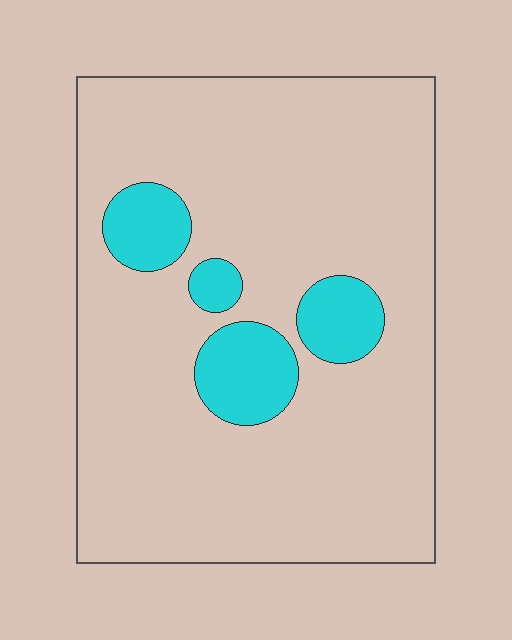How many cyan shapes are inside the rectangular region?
4.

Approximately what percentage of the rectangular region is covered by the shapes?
Approximately 15%.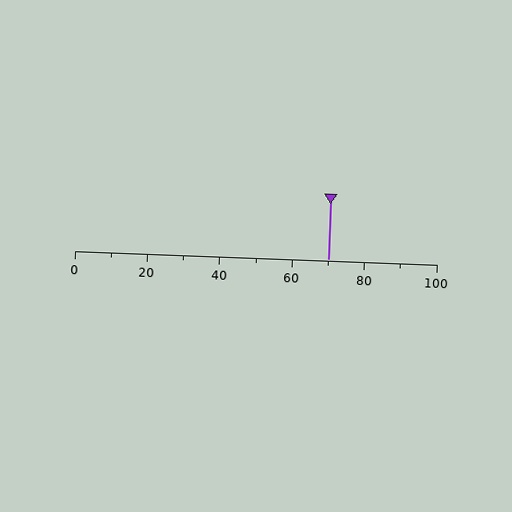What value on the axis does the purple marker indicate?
The marker indicates approximately 70.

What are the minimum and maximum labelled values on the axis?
The axis runs from 0 to 100.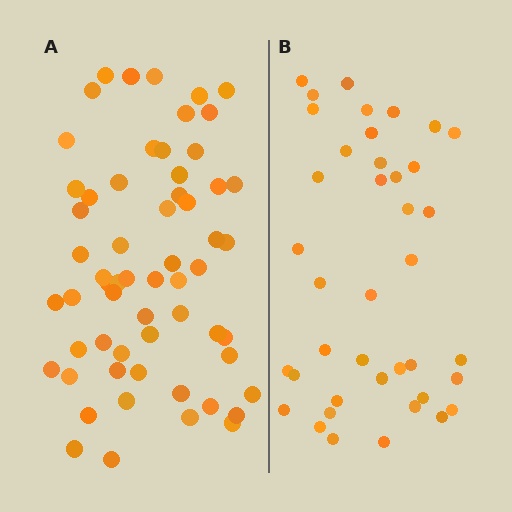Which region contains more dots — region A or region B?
Region A (the left region) has more dots.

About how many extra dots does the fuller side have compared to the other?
Region A has approximately 20 more dots than region B.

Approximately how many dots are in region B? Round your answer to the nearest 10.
About 40 dots.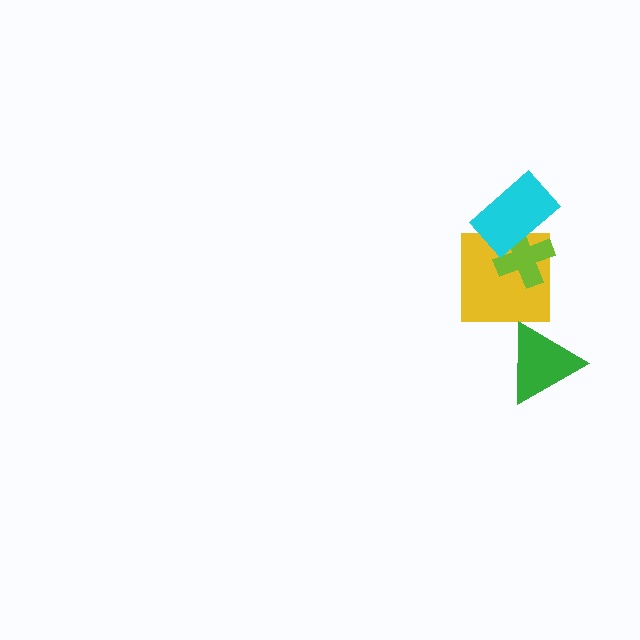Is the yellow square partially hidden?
Yes, it is partially covered by another shape.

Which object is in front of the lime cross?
The cyan rectangle is in front of the lime cross.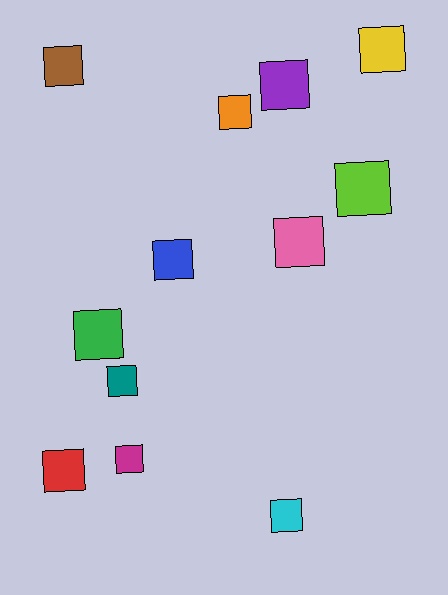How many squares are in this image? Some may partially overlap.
There are 12 squares.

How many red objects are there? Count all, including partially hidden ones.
There is 1 red object.